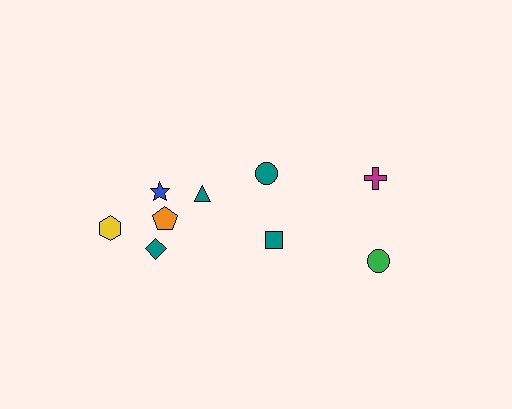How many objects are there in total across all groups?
There are 9 objects.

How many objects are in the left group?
There are 6 objects.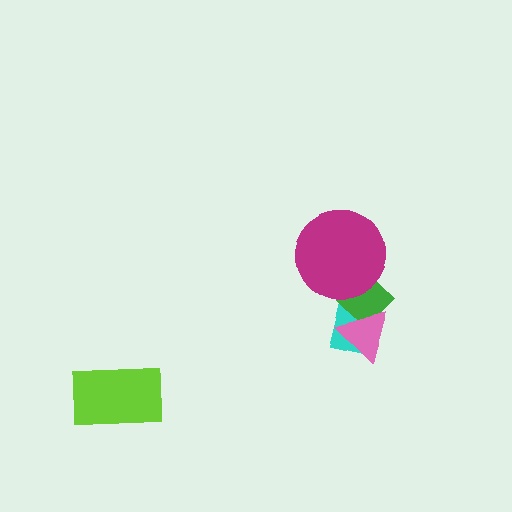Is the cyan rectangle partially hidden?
Yes, it is partially covered by another shape.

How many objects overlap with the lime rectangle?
0 objects overlap with the lime rectangle.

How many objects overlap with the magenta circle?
2 objects overlap with the magenta circle.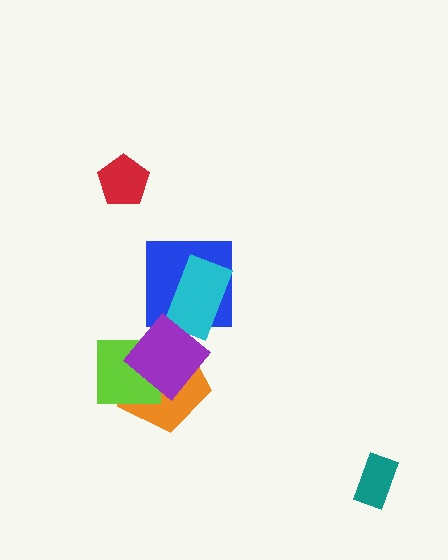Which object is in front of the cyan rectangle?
The purple diamond is in front of the cyan rectangle.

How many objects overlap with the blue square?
2 objects overlap with the blue square.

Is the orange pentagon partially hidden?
Yes, it is partially covered by another shape.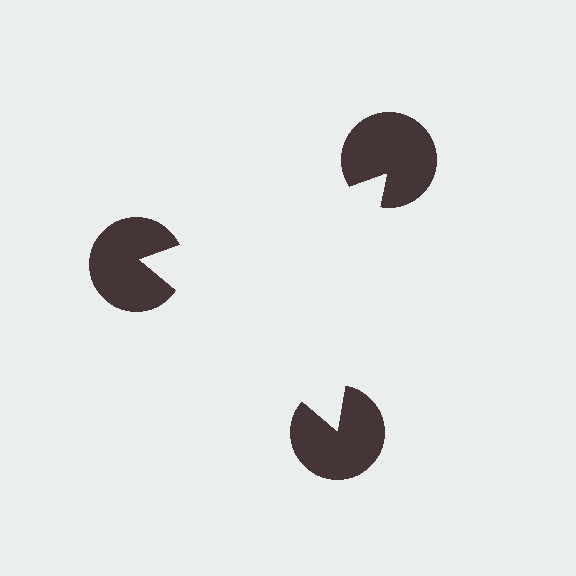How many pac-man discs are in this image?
There are 3 — one at each vertex of the illusory triangle.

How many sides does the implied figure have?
3 sides.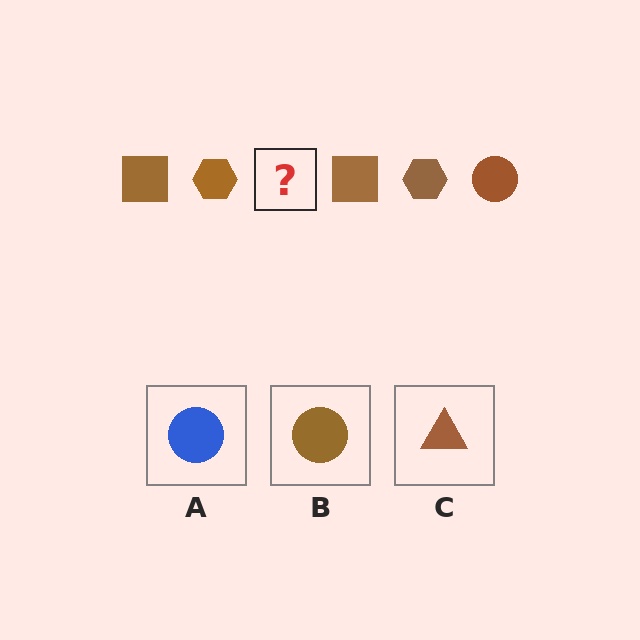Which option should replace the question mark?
Option B.